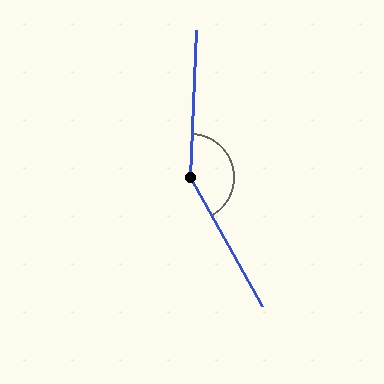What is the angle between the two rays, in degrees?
Approximately 148 degrees.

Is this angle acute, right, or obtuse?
It is obtuse.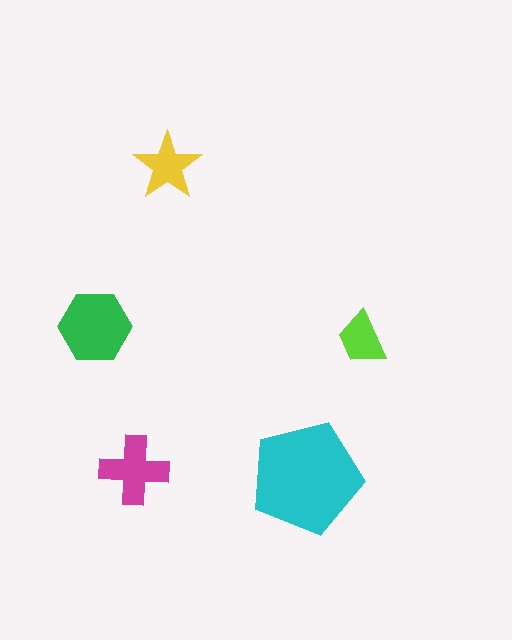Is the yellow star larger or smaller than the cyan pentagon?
Smaller.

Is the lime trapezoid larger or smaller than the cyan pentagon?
Smaller.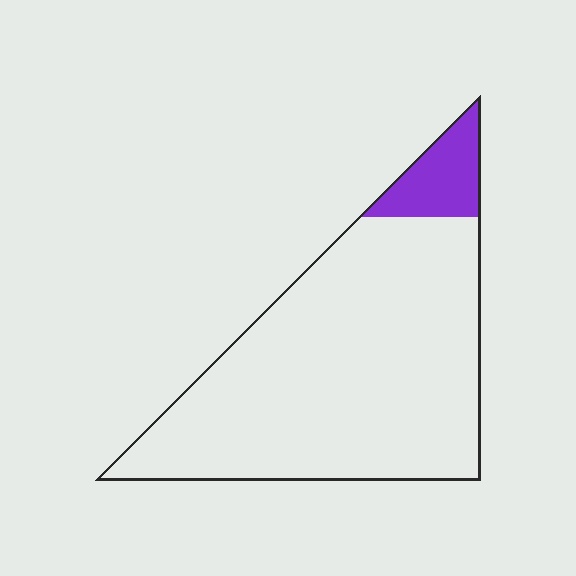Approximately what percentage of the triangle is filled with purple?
Approximately 10%.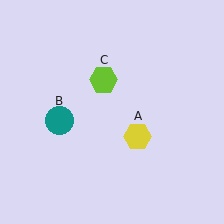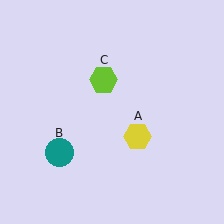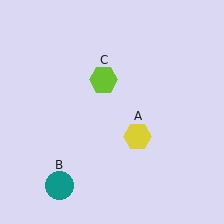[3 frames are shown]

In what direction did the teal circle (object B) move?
The teal circle (object B) moved down.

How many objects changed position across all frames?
1 object changed position: teal circle (object B).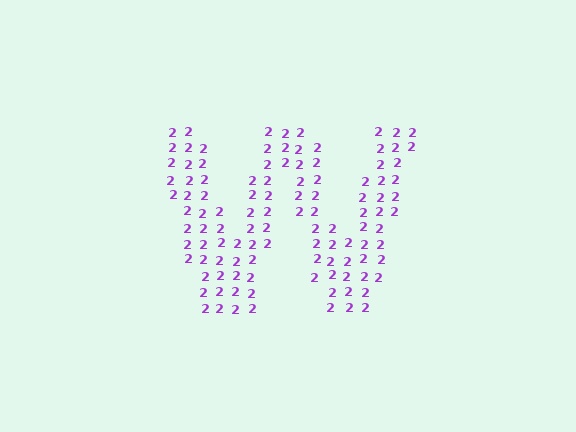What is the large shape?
The large shape is the letter W.